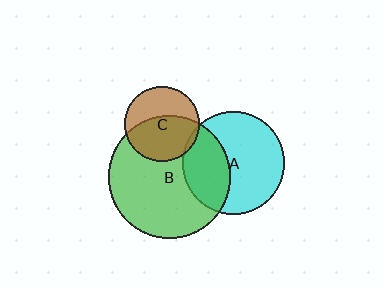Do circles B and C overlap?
Yes.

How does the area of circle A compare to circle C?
Approximately 1.9 times.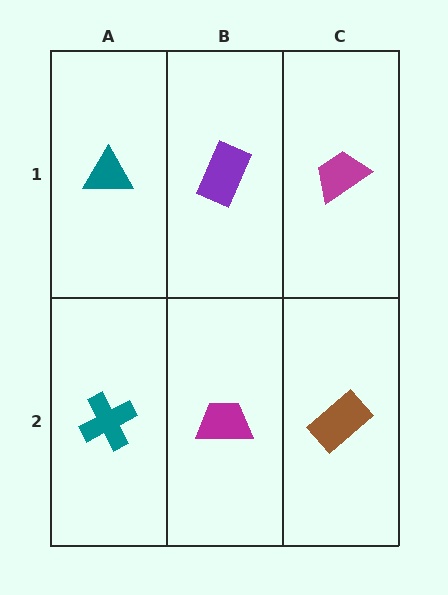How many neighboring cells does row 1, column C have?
2.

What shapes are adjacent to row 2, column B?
A purple rectangle (row 1, column B), a teal cross (row 2, column A), a brown rectangle (row 2, column C).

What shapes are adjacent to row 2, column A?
A teal triangle (row 1, column A), a magenta trapezoid (row 2, column B).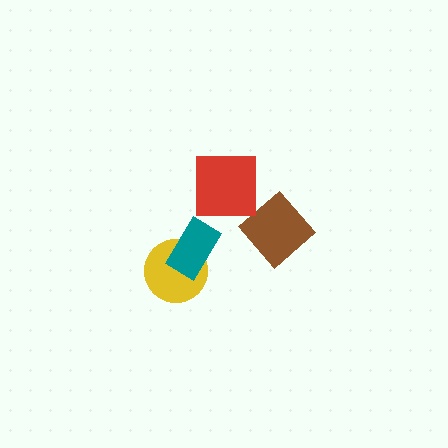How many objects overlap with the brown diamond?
0 objects overlap with the brown diamond.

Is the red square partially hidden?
No, no other shape covers it.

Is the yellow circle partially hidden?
Yes, it is partially covered by another shape.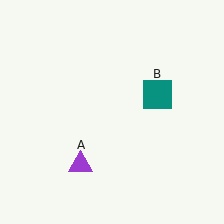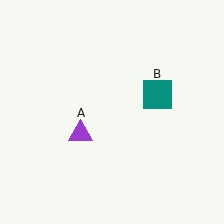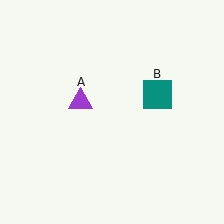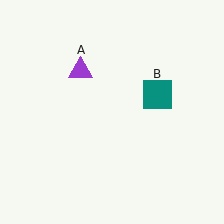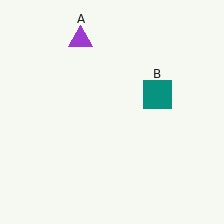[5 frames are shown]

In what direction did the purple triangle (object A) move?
The purple triangle (object A) moved up.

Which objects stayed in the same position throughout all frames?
Teal square (object B) remained stationary.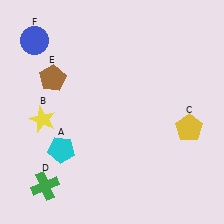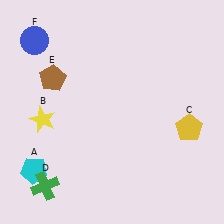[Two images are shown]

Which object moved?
The cyan pentagon (A) moved left.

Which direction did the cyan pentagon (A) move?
The cyan pentagon (A) moved left.